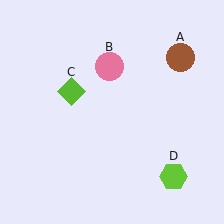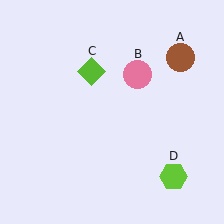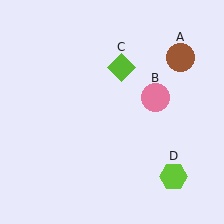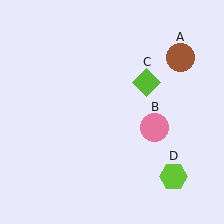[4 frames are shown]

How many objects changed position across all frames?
2 objects changed position: pink circle (object B), lime diamond (object C).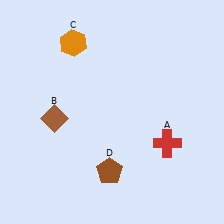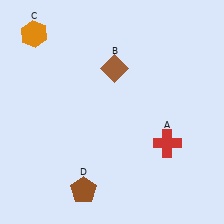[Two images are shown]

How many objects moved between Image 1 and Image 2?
3 objects moved between the two images.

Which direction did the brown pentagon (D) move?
The brown pentagon (D) moved left.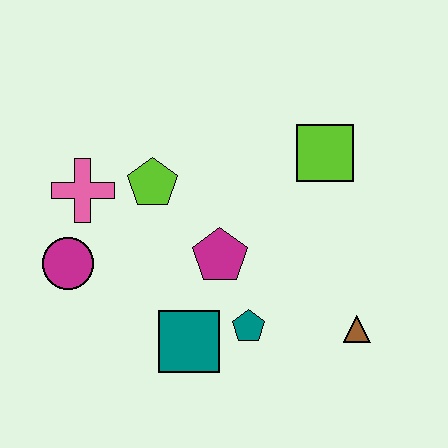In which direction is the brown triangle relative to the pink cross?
The brown triangle is to the right of the pink cross.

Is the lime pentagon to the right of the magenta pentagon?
No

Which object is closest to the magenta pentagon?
The teal pentagon is closest to the magenta pentagon.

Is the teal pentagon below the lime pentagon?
Yes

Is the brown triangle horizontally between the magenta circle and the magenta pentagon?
No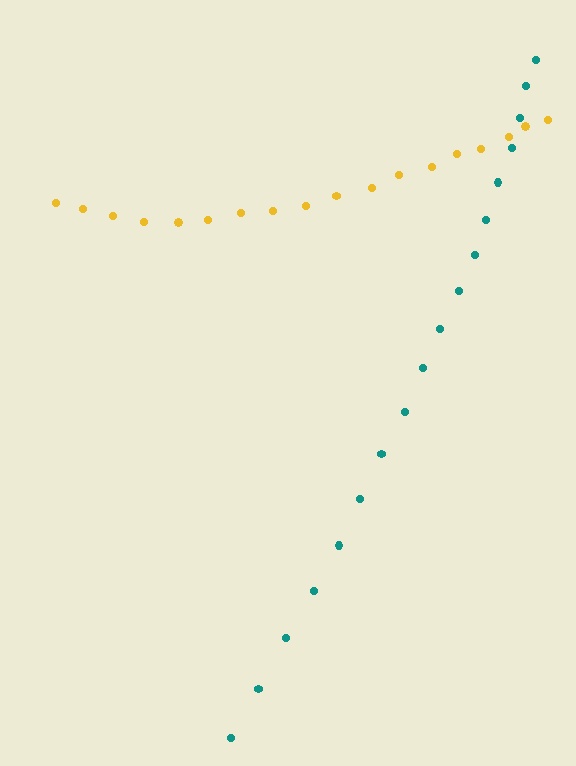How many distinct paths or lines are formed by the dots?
There are 2 distinct paths.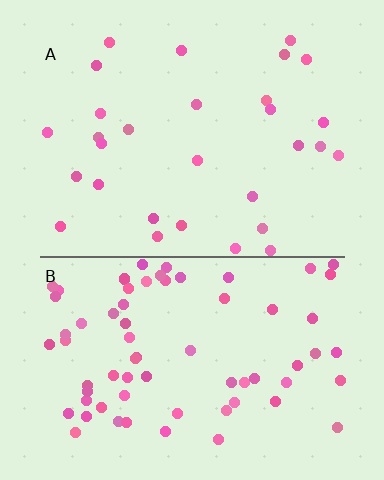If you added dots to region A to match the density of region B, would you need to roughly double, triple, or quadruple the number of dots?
Approximately double.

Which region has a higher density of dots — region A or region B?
B (the bottom).